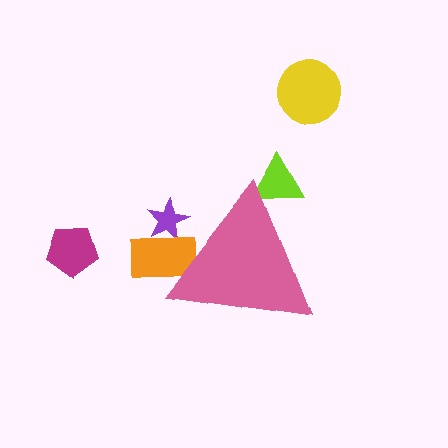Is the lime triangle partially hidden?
Yes, the lime triangle is partially hidden behind the pink triangle.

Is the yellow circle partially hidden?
No, the yellow circle is fully visible.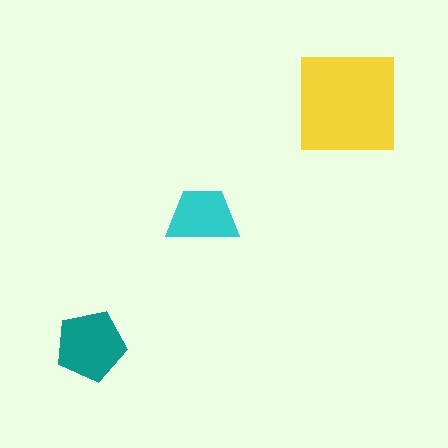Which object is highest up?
The yellow square is topmost.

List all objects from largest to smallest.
The yellow square, the teal pentagon, the cyan trapezoid.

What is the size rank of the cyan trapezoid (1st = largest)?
3rd.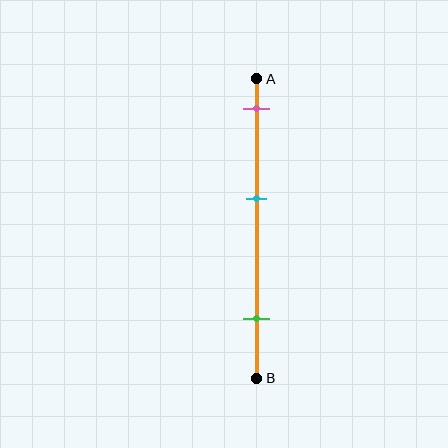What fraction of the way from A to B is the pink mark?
The pink mark is approximately 10% (0.1) of the way from A to B.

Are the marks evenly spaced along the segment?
Yes, the marks are approximately evenly spaced.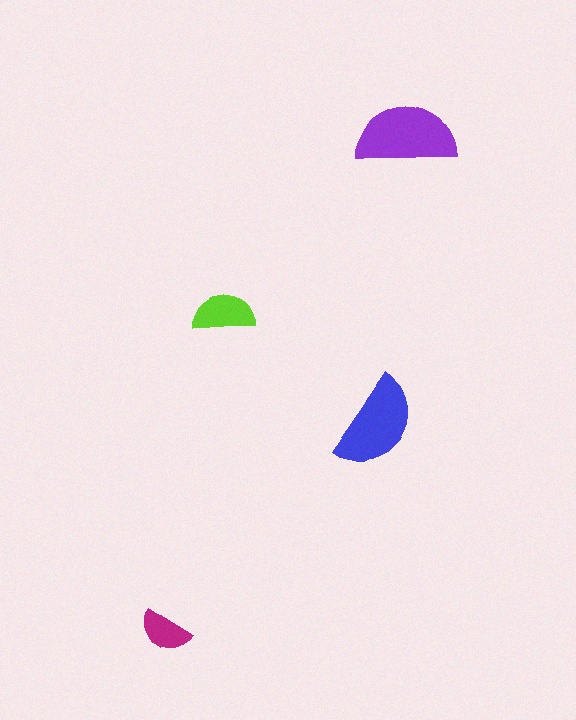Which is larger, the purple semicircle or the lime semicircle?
The purple one.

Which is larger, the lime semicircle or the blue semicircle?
The blue one.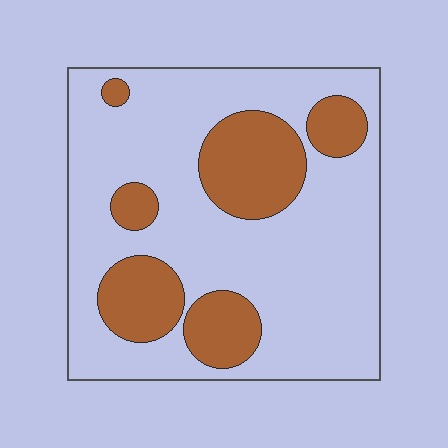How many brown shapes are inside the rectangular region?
6.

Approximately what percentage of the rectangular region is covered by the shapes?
Approximately 25%.